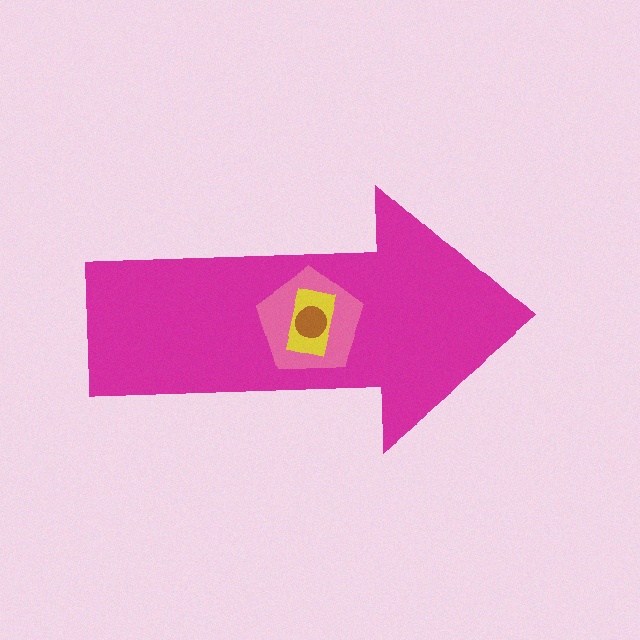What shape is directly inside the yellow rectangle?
The brown circle.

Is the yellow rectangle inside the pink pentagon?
Yes.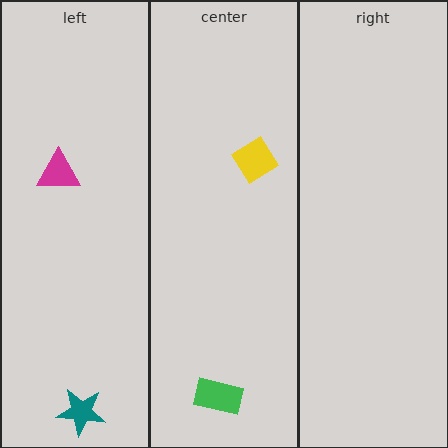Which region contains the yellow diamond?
The center region.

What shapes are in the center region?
The green rectangle, the yellow diamond.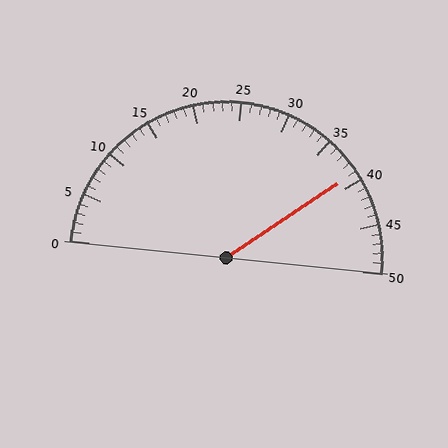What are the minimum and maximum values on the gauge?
The gauge ranges from 0 to 50.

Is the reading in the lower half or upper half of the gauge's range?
The reading is in the upper half of the range (0 to 50).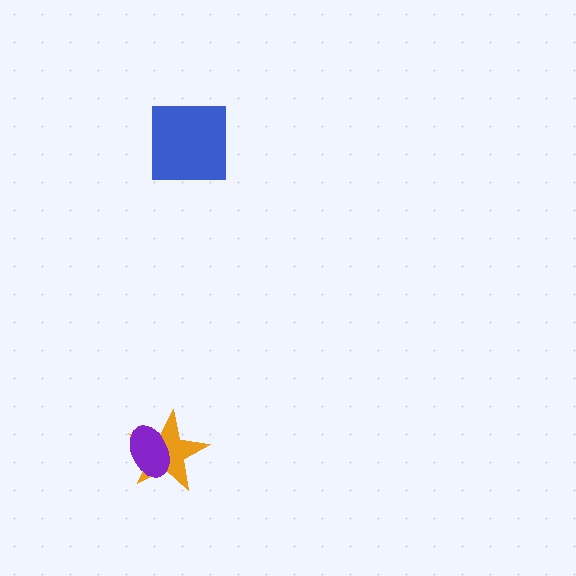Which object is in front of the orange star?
The purple ellipse is in front of the orange star.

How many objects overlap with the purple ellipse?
1 object overlaps with the purple ellipse.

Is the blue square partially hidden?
No, no other shape covers it.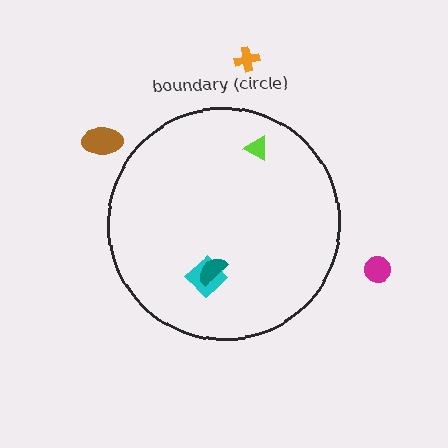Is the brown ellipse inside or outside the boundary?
Outside.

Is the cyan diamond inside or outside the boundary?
Inside.